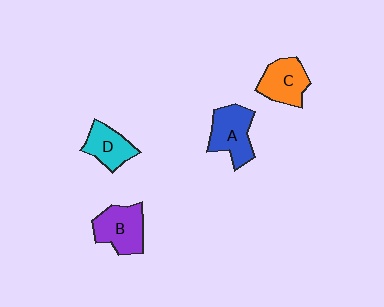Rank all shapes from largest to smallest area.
From largest to smallest: B (purple), A (blue), C (orange), D (cyan).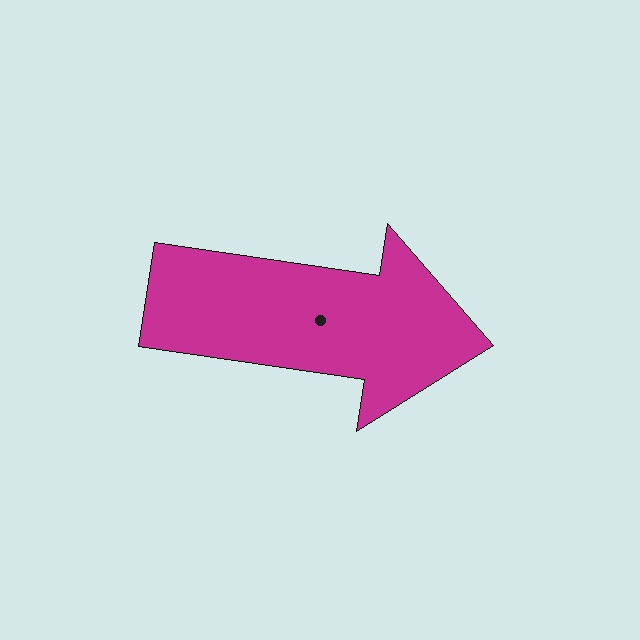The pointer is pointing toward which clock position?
Roughly 3 o'clock.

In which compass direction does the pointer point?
East.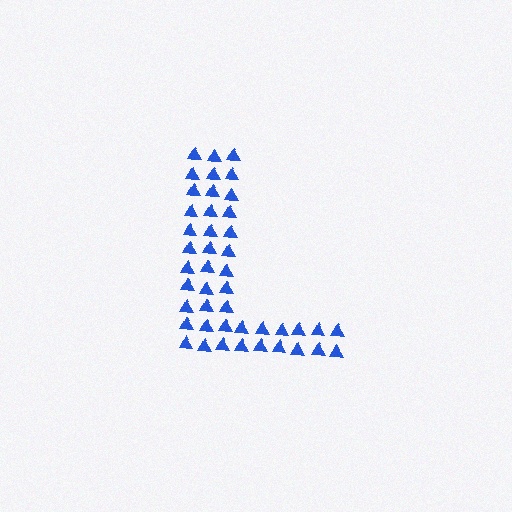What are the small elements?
The small elements are triangles.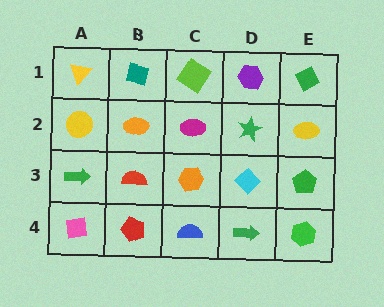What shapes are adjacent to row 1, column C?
A magenta ellipse (row 2, column C), a teal square (row 1, column B), a purple hexagon (row 1, column D).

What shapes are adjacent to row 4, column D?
A cyan diamond (row 3, column D), a blue semicircle (row 4, column C), a green hexagon (row 4, column E).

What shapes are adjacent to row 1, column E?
A yellow ellipse (row 2, column E), a purple hexagon (row 1, column D).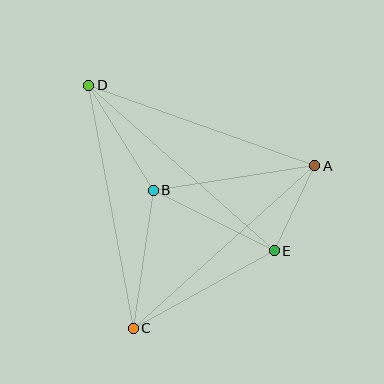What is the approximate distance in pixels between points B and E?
The distance between B and E is approximately 135 pixels.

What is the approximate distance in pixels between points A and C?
The distance between A and C is approximately 244 pixels.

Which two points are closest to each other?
Points A and E are closest to each other.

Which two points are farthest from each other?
Points D and E are farthest from each other.